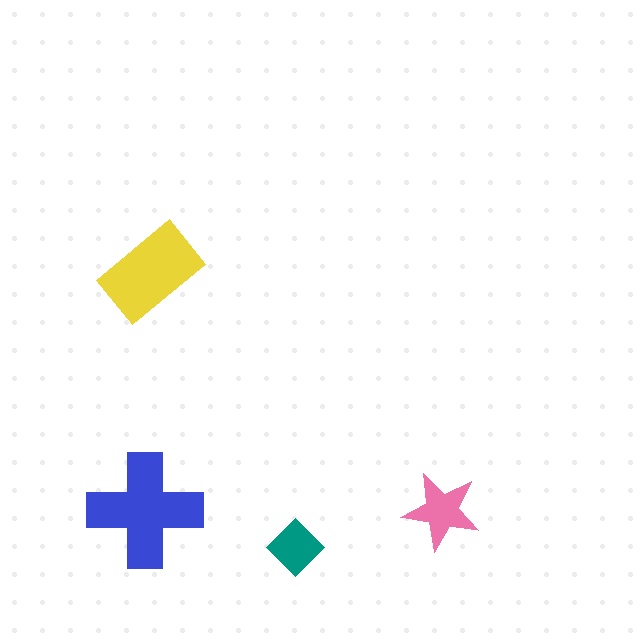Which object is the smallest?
The teal diamond.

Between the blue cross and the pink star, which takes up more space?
The blue cross.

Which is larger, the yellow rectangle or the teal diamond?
The yellow rectangle.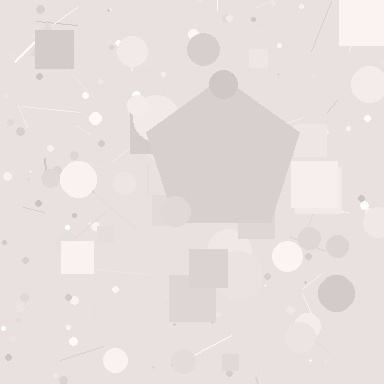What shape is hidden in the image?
A pentagon is hidden in the image.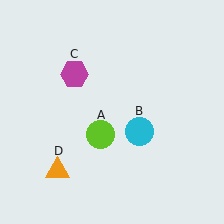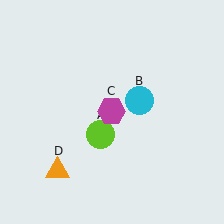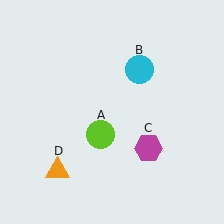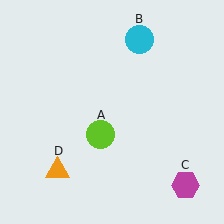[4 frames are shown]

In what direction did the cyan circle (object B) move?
The cyan circle (object B) moved up.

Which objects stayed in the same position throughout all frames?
Lime circle (object A) and orange triangle (object D) remained stationary.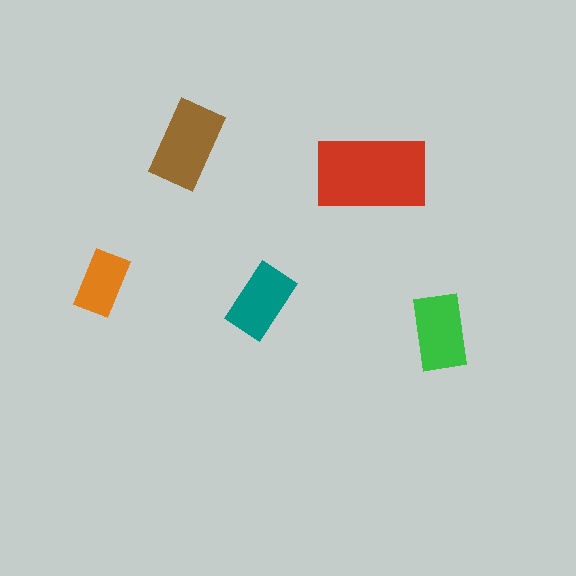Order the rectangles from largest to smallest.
the red one, the brown one, the green one, the teal one, the orange one.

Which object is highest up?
The brown rectangle is topmost.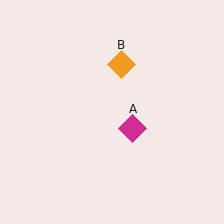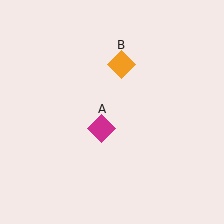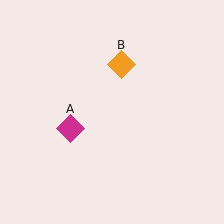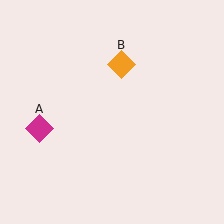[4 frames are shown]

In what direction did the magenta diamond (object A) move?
The magenta diamond (object A) moved left.